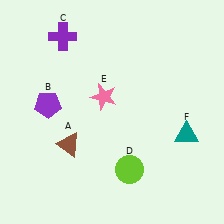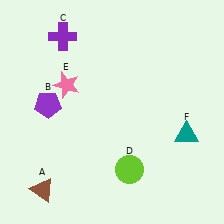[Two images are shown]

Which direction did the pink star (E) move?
The pink star (E) moved left.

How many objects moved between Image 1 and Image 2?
2 objects moved between the two images.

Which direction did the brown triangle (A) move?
The brown triangle (A) moved down.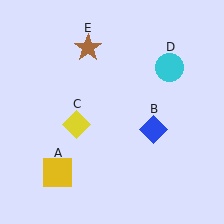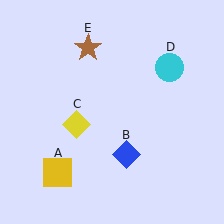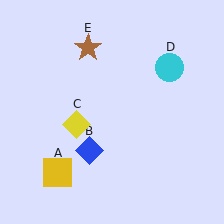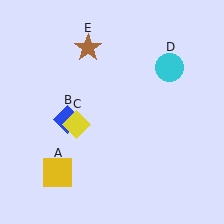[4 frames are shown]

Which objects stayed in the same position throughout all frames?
Yellow square (object A) and yellow diamond (object C) and cyan circle (object D) and brown star (object E) remained stationary.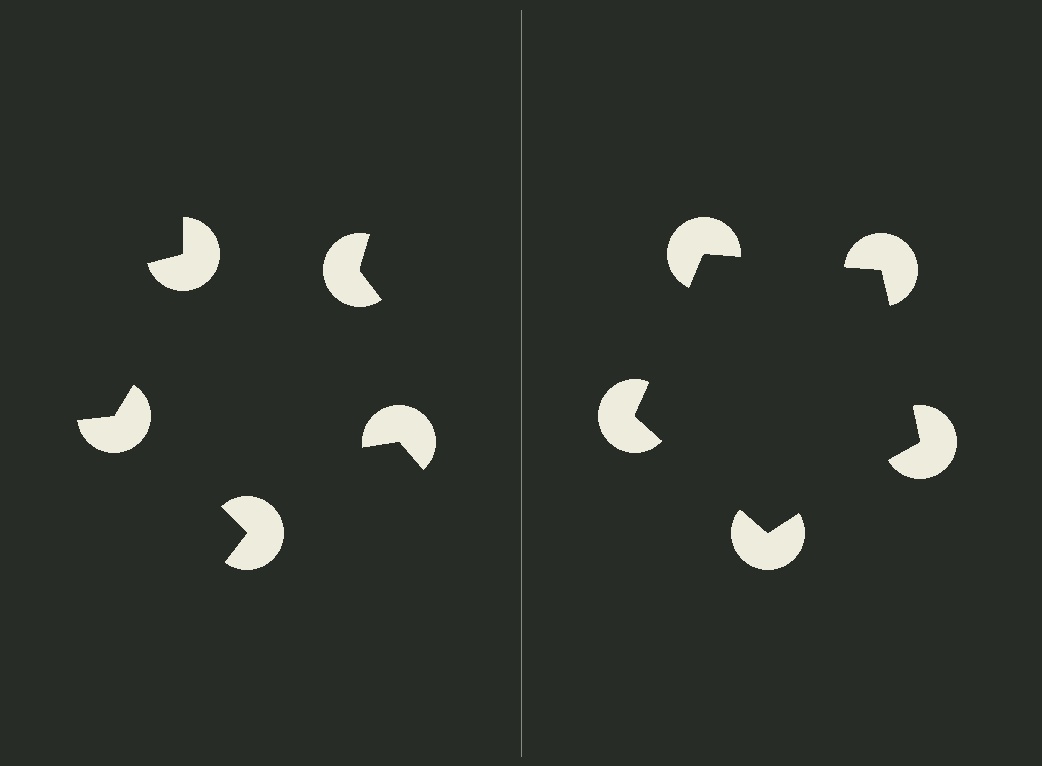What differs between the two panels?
The pac-man discs are positioned identically on both sides; only the wedge orientations differ. On the right they align to a pentagon; on the left they are misaligned.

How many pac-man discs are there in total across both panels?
10 — 5 on each side.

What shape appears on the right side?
An illusory pentagon.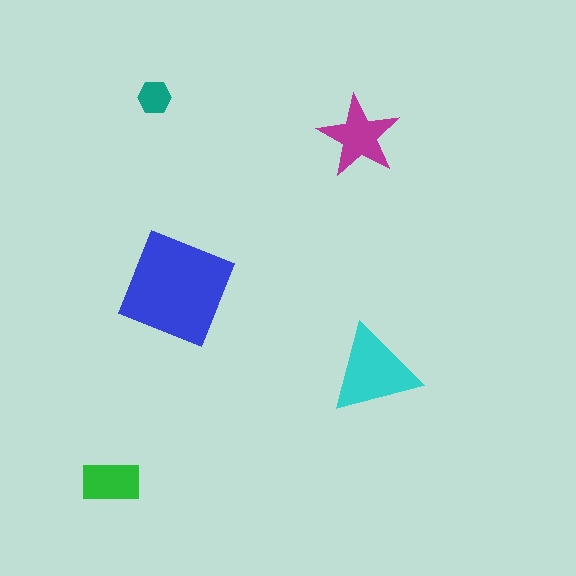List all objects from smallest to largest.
The teal hexagon, the green rectangle, the magenta star, the cyan triangle, the blue square.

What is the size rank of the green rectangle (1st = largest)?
4th.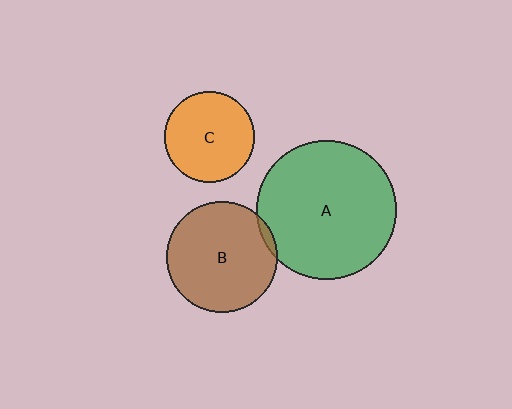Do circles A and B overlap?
Yes.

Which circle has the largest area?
Circle A (green).